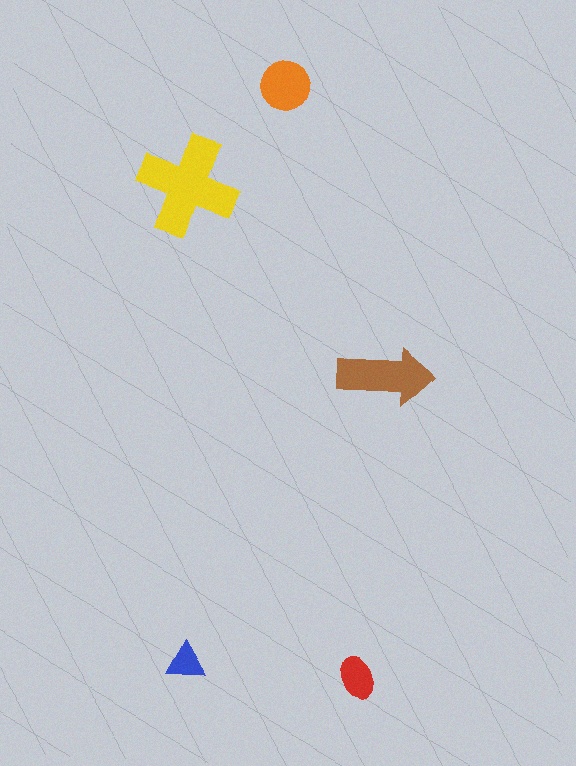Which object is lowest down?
The red ellipse is bottommost.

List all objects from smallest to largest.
The blue triangle, the red ellipse, the orange circle, the brown arrow, the yellow cross.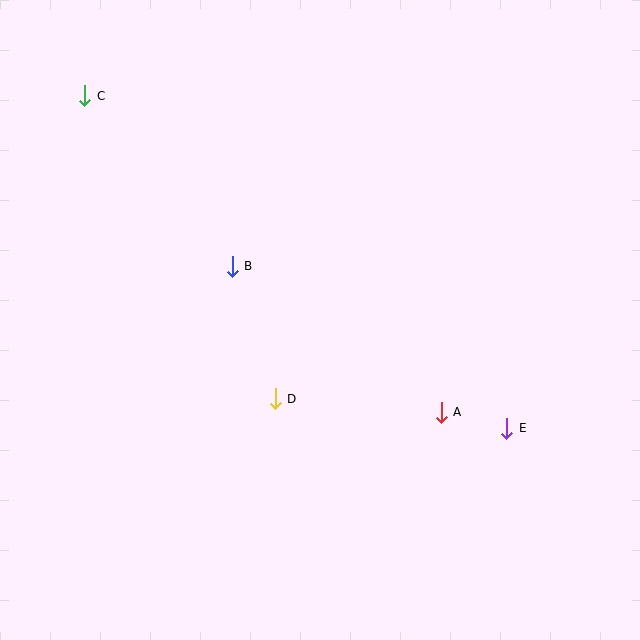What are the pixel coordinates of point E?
Point E is at (507, 428).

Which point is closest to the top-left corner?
Point C is closest to the top-left corner.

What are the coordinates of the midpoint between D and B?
The midpoint between D and B is at (254, 333).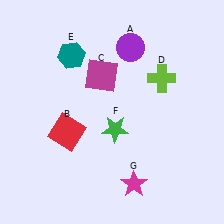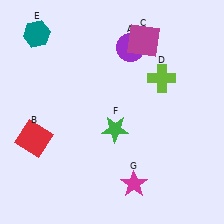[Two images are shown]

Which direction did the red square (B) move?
The red square (B) moved left.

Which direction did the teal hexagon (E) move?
The teal hexagon (E) moved left.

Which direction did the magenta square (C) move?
The magenta square (C) moved right.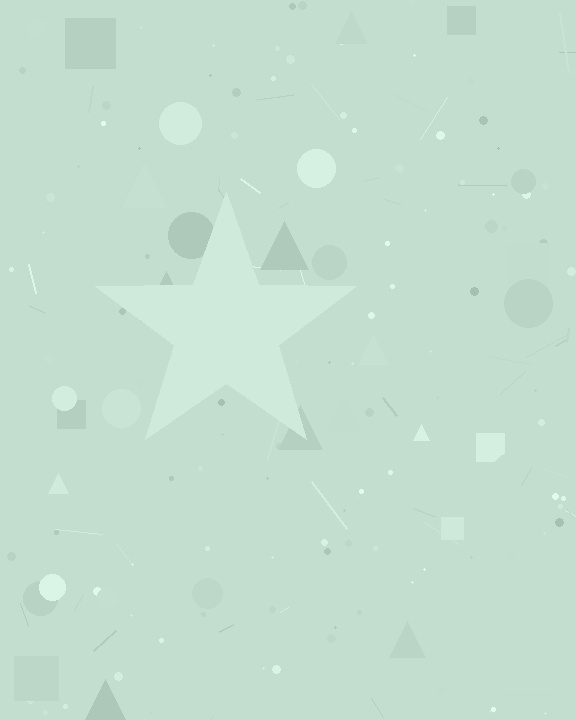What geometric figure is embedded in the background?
A star is embedded in the background.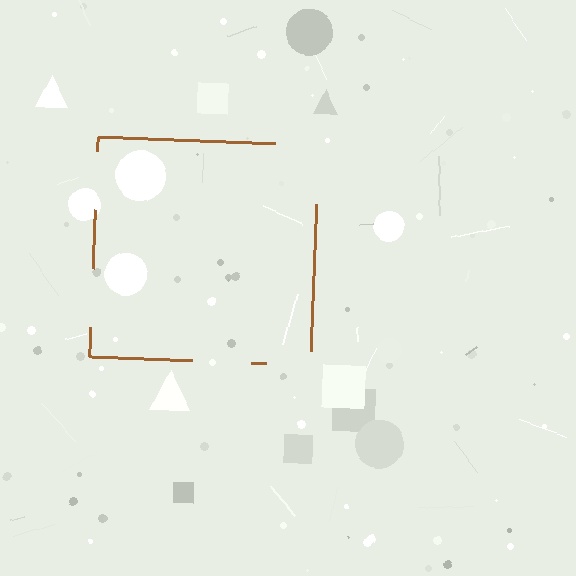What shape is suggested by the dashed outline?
The dashed outline suggests a square.